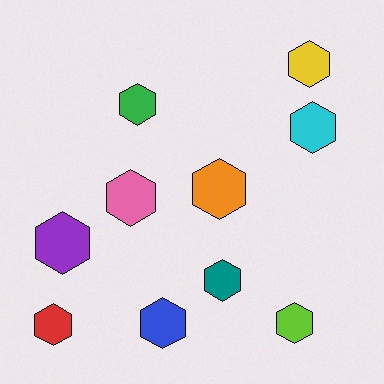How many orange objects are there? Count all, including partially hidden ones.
There is 1 orange object.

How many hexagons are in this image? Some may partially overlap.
There are 10 hexagons.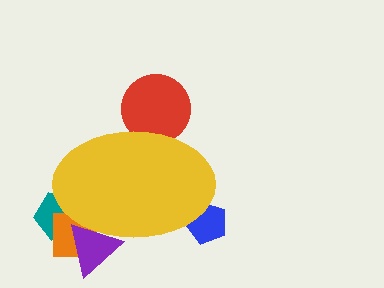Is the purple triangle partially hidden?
Yes, the purple triangle is partially hidden behind the yellow ellipse.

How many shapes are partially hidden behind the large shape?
5 shapes are partially hidden.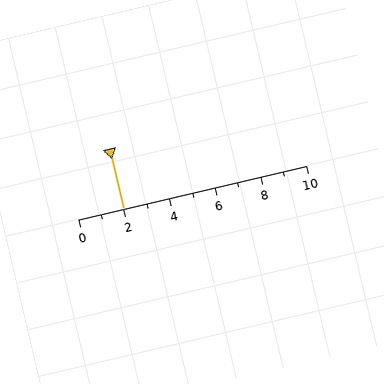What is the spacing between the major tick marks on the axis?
The major ticks are spaced 2 apart.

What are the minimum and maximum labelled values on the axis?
The axis runs from 0 to 10.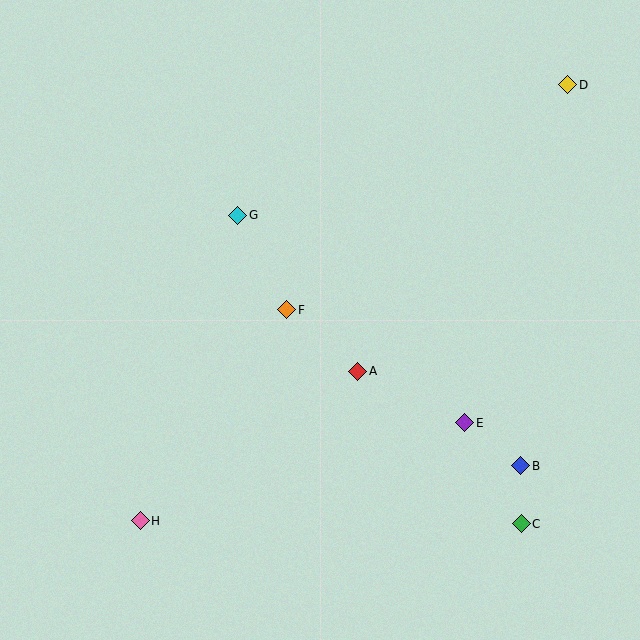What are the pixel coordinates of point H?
Point H is at (140, 521).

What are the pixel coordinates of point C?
Point C is at (521, 524).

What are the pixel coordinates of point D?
Point D is at (568, 85).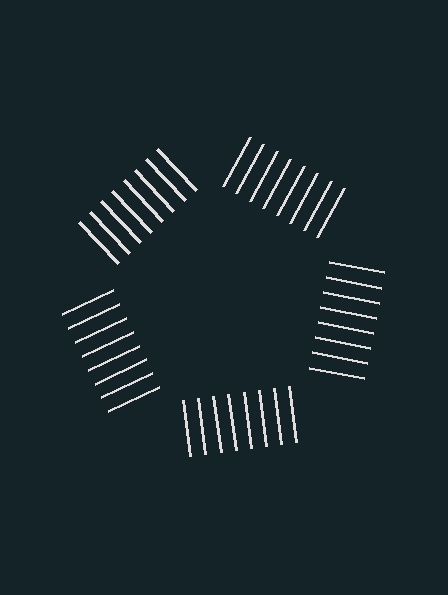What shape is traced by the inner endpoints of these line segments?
An illusory pentagon — the line segments terminate on its edges but no continuous stroke is drawn.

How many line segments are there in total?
40 — 8 along each of the 5 edges.